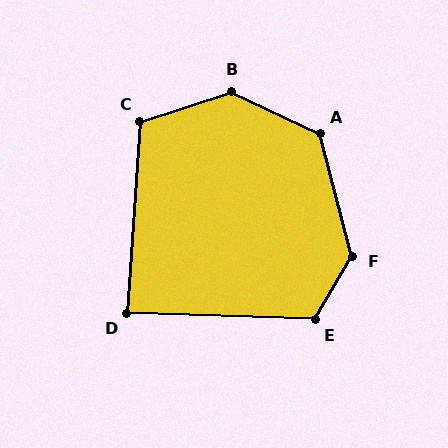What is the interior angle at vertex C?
Approximately 112 degrees (obtuse).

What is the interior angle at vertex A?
Approximately 129 degrees (obtuse).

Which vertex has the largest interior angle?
B, at approximately 137 degrees.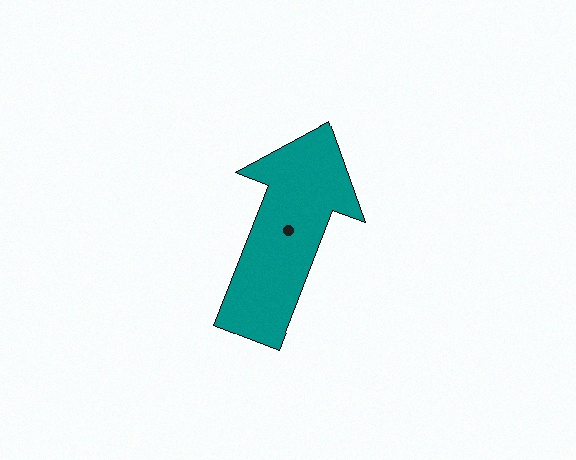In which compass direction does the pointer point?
North.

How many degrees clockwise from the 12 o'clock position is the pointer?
Approximately 21 degrees.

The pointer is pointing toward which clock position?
Roughly 1 o'clock.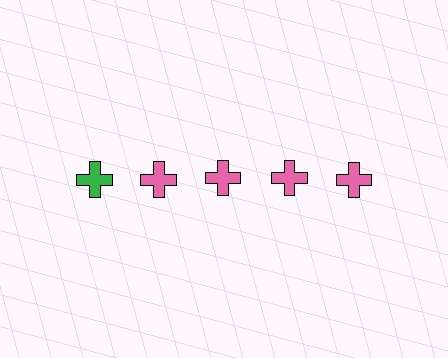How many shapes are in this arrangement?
There are 5 shapes arranged in a grid pattern.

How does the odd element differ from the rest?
It has a different color: green instead of pink.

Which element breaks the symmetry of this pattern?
The green cross in the top row, leftmost column breaks the symmetry. All other shapes are pink crosses.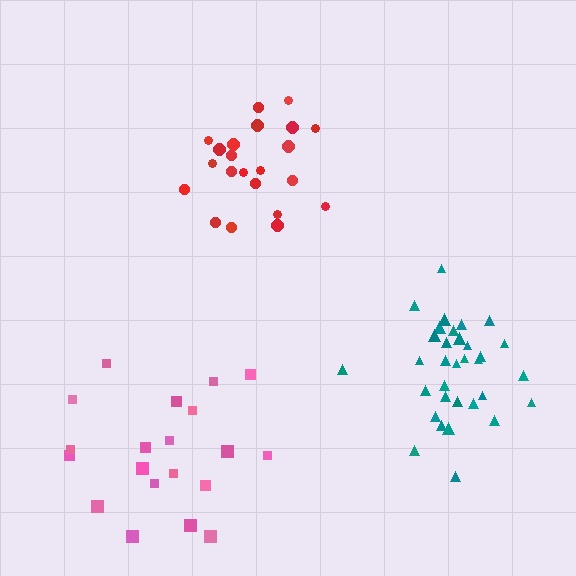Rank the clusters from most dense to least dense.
teal, red, pink.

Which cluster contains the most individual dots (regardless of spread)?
Teal (33).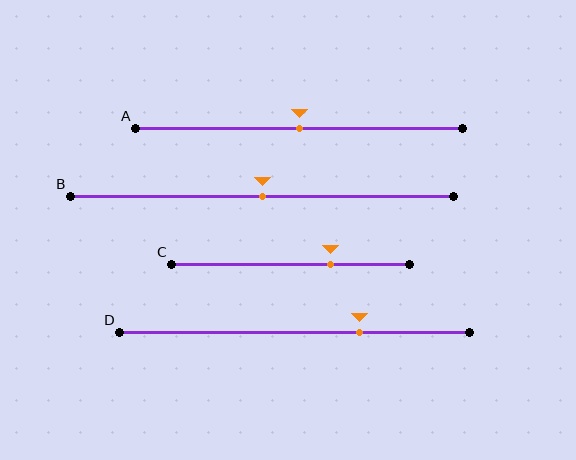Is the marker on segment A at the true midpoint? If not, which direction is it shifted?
Yes, the marker on segment A is at the true midpoint.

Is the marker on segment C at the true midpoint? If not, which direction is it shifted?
No, the marker on segment C is shifted to the right by about 17% of the segment length.